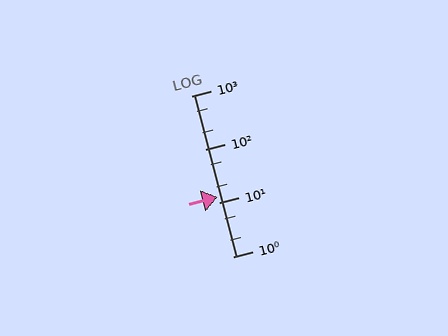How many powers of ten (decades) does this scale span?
The scale spans 3 decades, from 1 to 1000.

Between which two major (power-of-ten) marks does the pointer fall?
The pointer is between 10 and 100.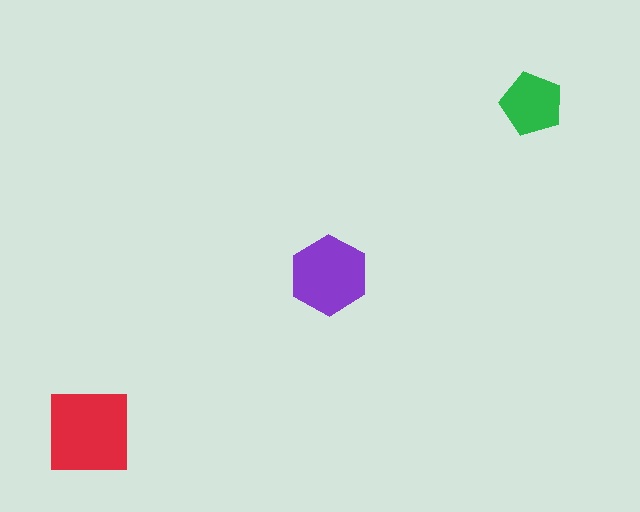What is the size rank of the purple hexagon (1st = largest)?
2nd.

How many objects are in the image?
There are 3 objects in the image.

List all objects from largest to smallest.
The red square, the purple hexagon, the green pentagon.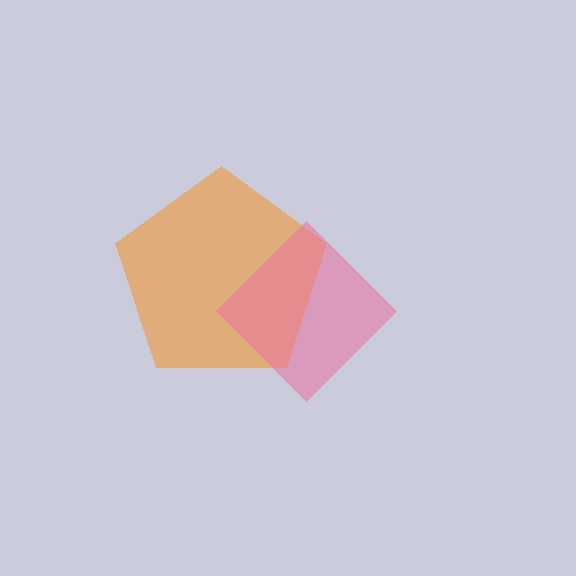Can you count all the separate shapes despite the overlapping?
Yes, there are 2 separate shapes.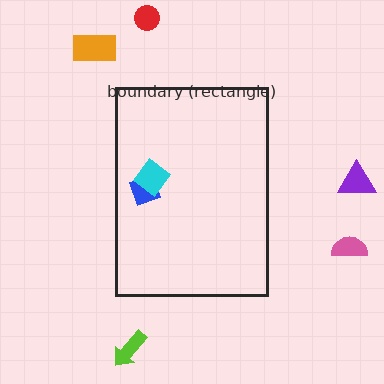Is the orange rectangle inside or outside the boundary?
Outside.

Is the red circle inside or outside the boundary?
Outside.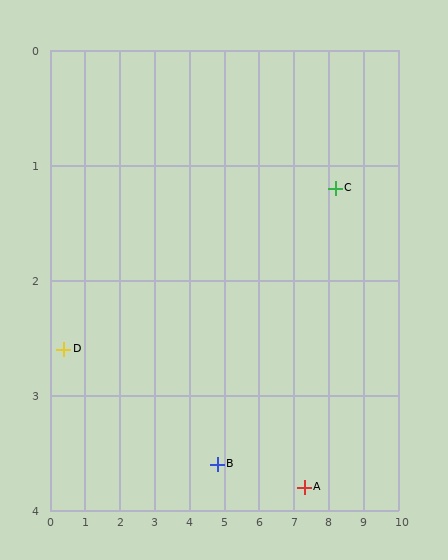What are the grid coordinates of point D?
Point D is at approximately (0.4, 2.6).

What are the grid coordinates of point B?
Point B is at approximately (4.8, 3.6).